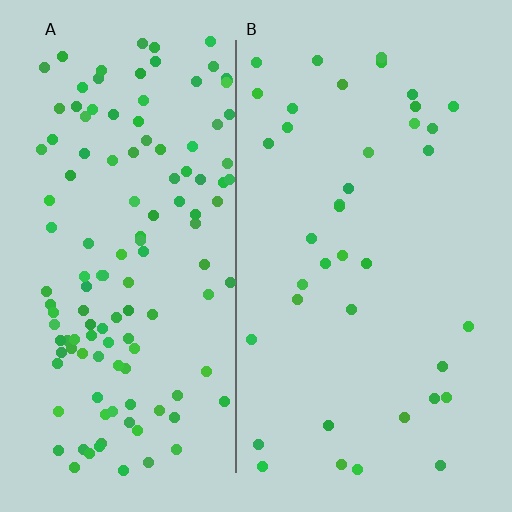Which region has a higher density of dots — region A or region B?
A (the left).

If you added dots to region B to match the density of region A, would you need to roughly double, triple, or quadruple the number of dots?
Approximately triple.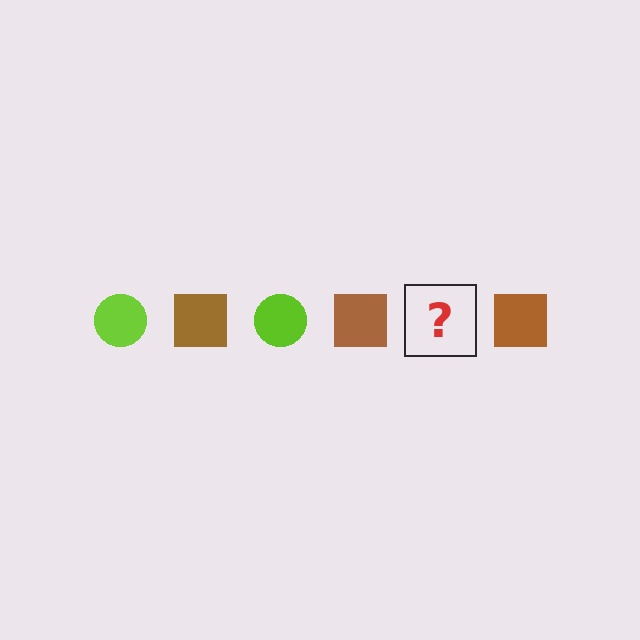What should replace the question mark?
The question mark should be replaced with a lime circle.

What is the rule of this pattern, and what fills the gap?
The rule is that the pattern alternates between lime circle and brown square. The gap should be filled with a lime circle.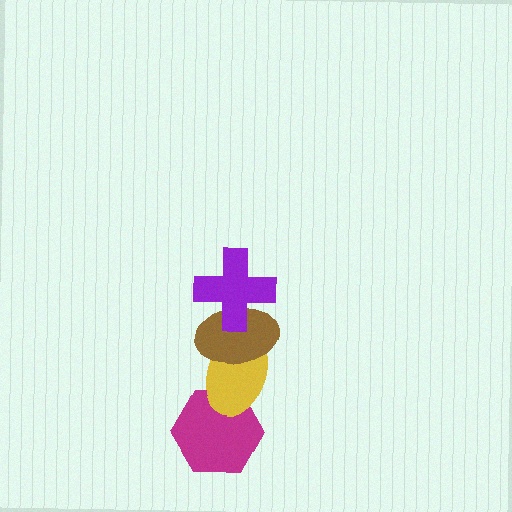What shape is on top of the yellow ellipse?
The brown ellipse is on top of the yellow ellipse.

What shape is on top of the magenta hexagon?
The yellow ellipse is on top of the magenta hexagon.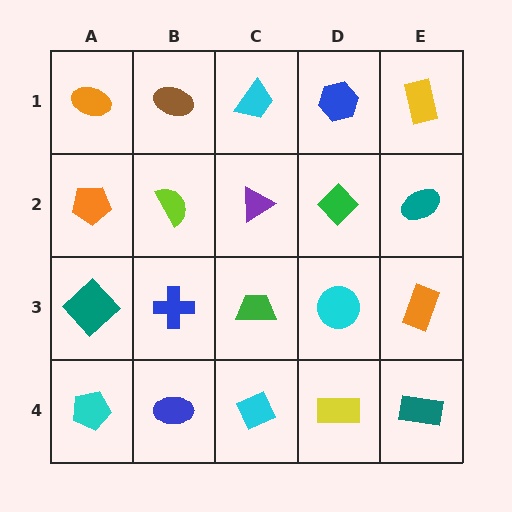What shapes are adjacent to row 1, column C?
A purple triangle (row 2, column C), a brown ellipse (row 1, column B), a blue hexagon (row 1, column D).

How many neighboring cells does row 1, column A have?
2.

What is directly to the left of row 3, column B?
A teal diamond.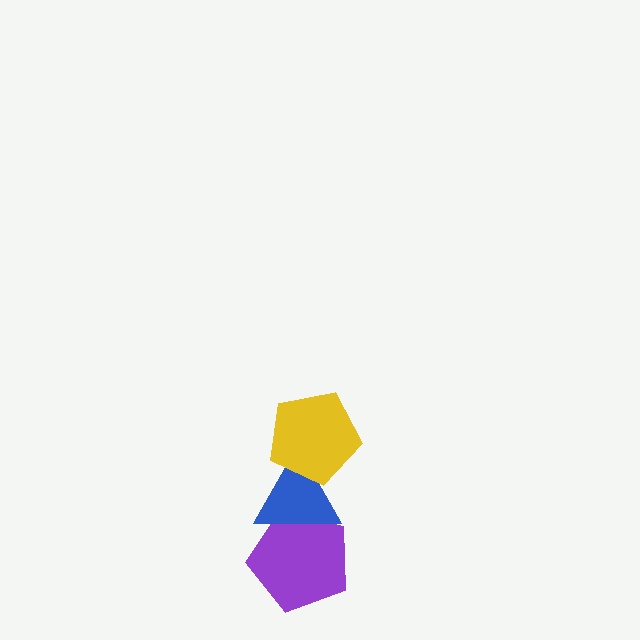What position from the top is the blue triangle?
The blue triangle is 2nd from the top.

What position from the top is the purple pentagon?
The purple pentagon is 3rd from the top.